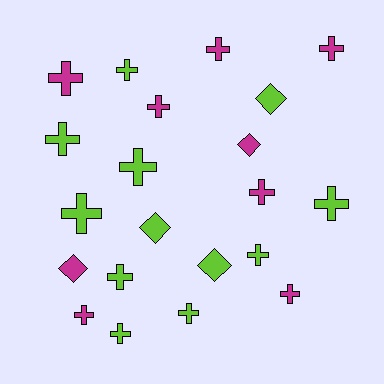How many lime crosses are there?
There are 9 lime crosses.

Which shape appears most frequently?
Cross, with 16 objects.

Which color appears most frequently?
Lime, with 12 objects.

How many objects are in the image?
There are 21 objects.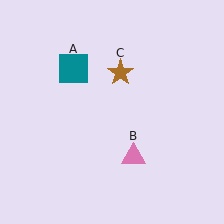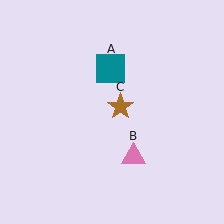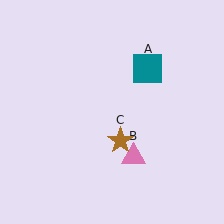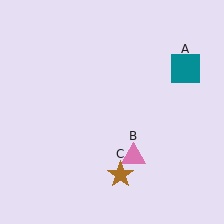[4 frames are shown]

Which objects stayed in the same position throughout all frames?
Pink triangle (object B) remained stationary.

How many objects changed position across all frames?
2 objects changed position: teal square (object A), brown star (object C).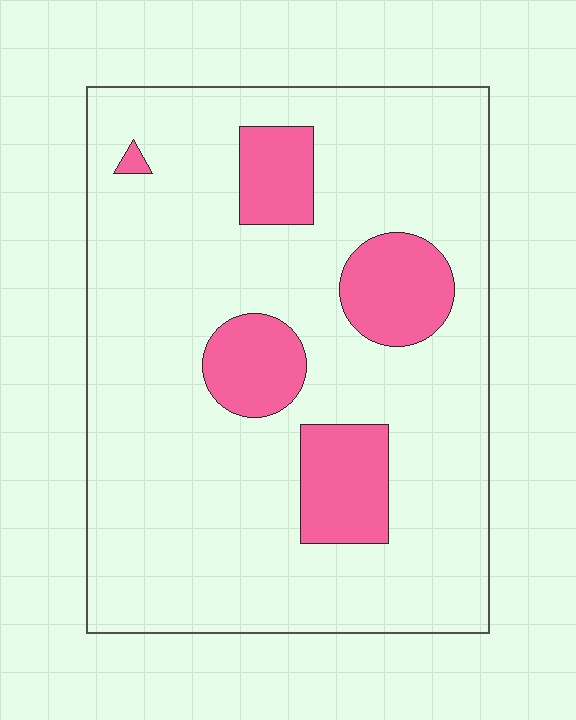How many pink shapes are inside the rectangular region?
5.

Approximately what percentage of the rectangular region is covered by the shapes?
Approximately 15%.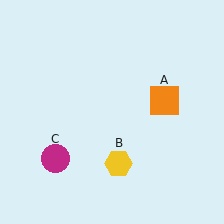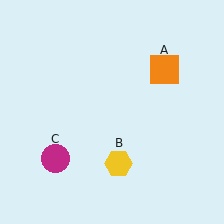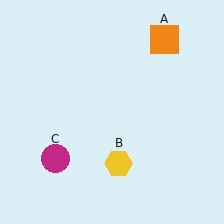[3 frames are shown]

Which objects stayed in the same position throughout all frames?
Yellow hexagon (object B) and magenta circle (object C) remained stationary.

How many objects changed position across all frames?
1 object changed position: orange square (object A).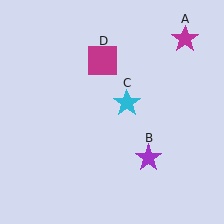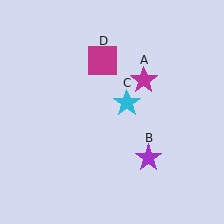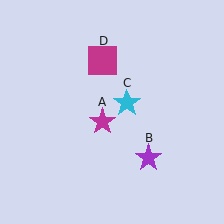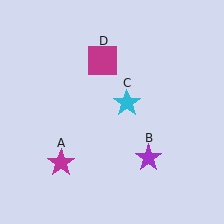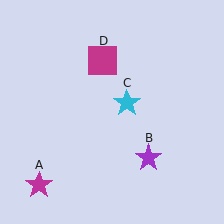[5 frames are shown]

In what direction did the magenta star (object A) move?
The magenta star (object A) moved down and to the left.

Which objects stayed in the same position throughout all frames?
Purple star (object B) and cyan star (object C) and magenta square (object D) remained stationary.